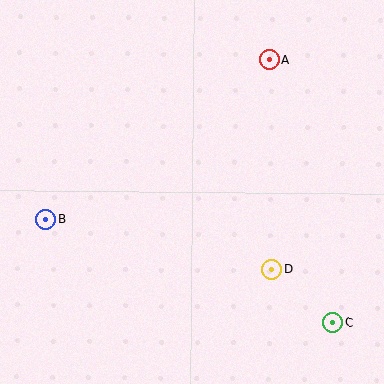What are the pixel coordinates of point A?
Point A is at (270, 60).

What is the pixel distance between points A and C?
The distance between A and C is 270 pixels.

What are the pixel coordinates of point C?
Point C is at (333, 323).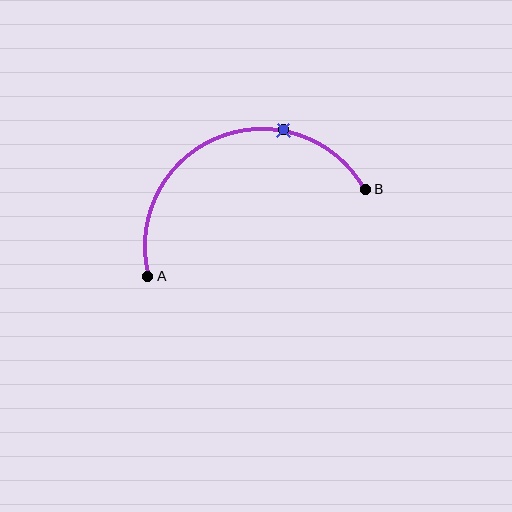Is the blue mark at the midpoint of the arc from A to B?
No. The blue mark lies on the arc but is closer to endpoint B. The arc midpoint would be at the point on the curve equidistant along the arc from both A and B.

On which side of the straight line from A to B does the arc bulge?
The arc bulges above the straight line connecting A and B.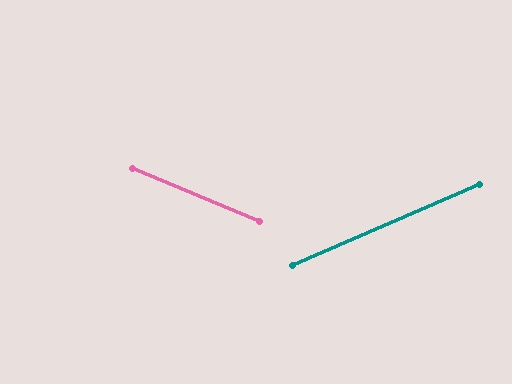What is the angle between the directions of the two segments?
Approximately 46 degrees.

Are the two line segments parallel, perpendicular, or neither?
Neither parallel nor perpendicular — they differ by about 46°.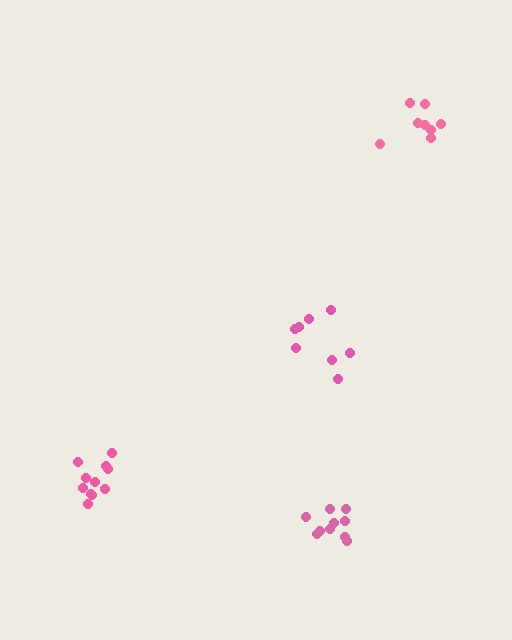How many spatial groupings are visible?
There are 4 spatial groupings.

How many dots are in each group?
Group 1: 8 dots, Group 2: 8 dots, Group 3: 10 dots, Group 4: 11 dots (37 total).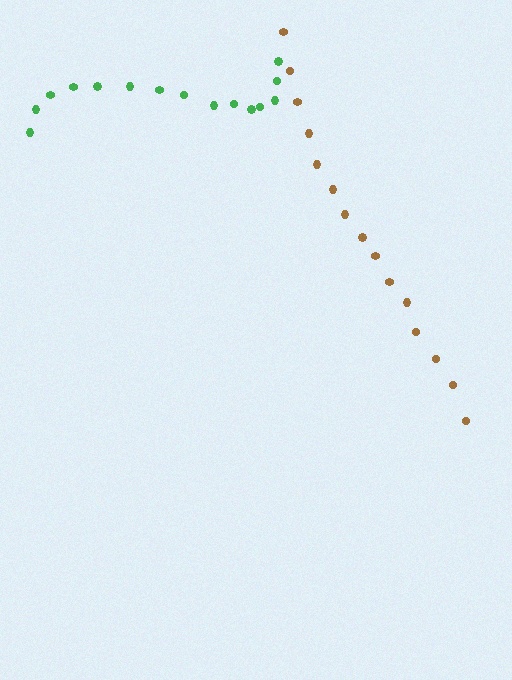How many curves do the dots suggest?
There are 2 distinct paths.